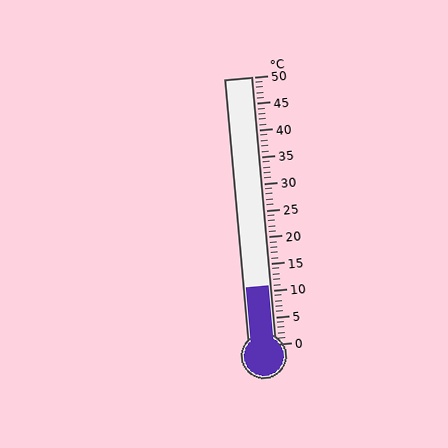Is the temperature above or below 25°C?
The temperature is below 25°C.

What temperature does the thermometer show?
The thermometer shows approximately 11°C.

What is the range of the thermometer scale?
The thermometer scale ranges from 0°C to 50°C.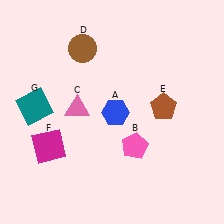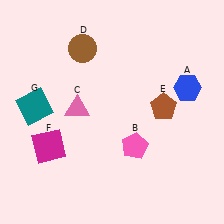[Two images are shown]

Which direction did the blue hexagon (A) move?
The blue hexagon (A) moved right.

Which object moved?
The blue hexagon (A) moved right.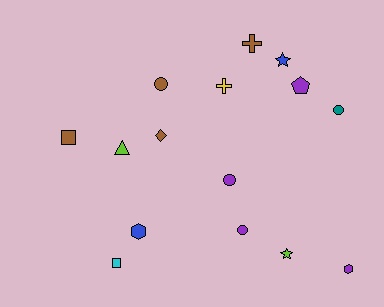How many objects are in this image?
There are 15 objects.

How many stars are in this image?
There are 2 stars.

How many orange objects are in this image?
There are no orange objects.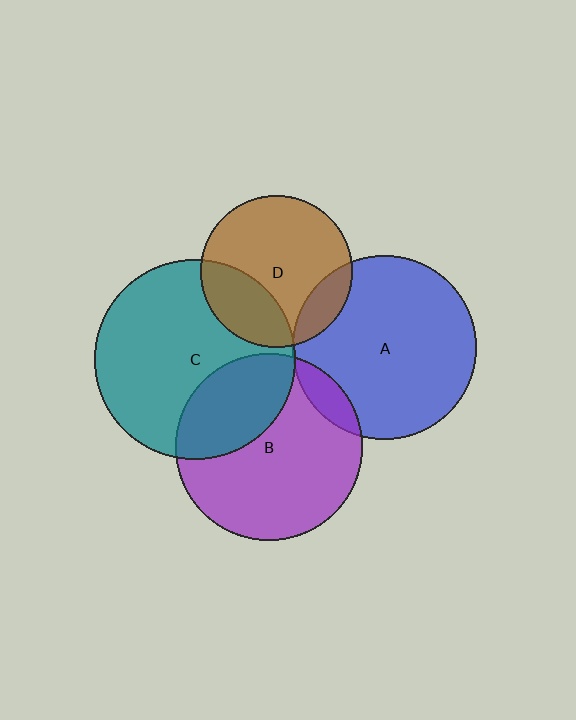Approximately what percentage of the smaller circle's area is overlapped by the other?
Approximately 15%.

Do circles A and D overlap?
Yes.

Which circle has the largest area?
Circle C (teal).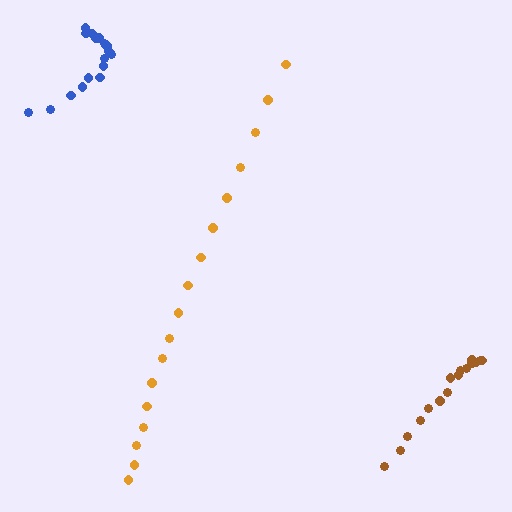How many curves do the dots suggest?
There are 3 distinct paths.